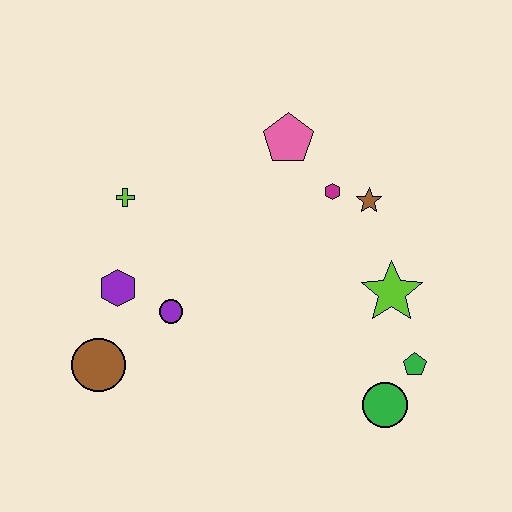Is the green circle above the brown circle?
No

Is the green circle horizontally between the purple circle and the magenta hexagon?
No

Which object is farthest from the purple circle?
The green pentagon is farthest from the purple circle.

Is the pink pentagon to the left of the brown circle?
No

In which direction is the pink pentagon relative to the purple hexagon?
The pink pentagon is to the right of the purple hexagon.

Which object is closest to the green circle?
The green pentagon is closest to the green circle.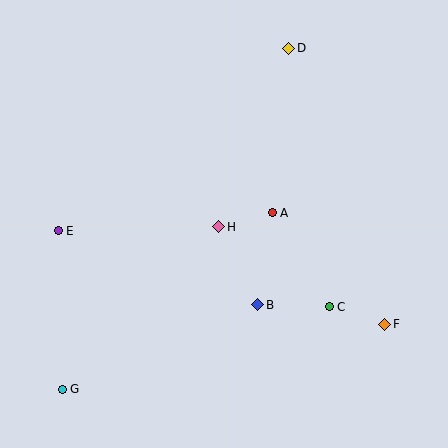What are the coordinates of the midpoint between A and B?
The midpoint between A and B is at (265, 259).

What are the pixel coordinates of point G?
Point G is at (62, 389).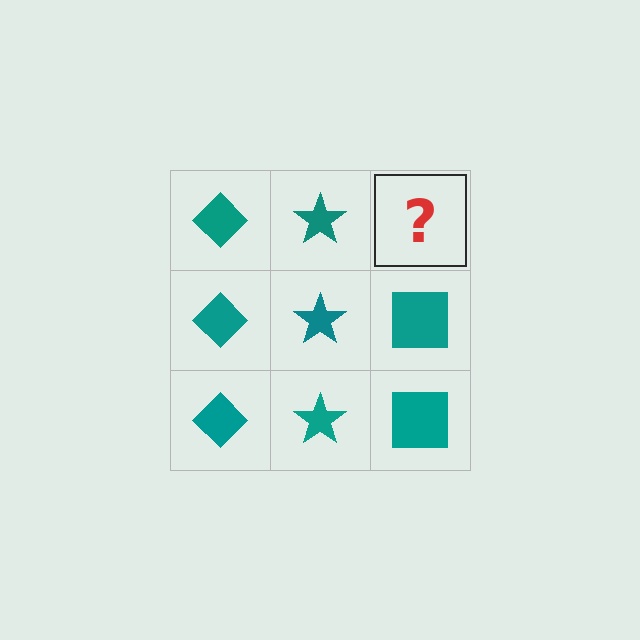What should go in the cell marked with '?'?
The missing cell should contain a teal square.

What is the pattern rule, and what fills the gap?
The rule is that each column has a consistent shape. The gap should be filled with a teal square.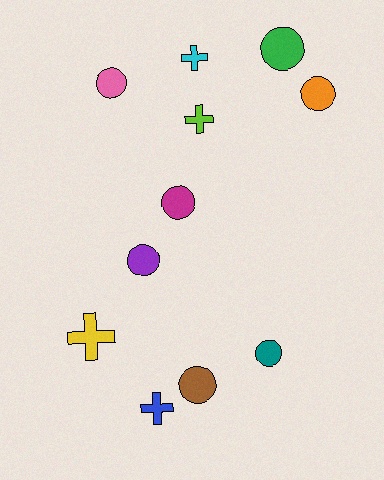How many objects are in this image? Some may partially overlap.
There are 11 objects.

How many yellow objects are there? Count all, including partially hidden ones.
There is 1 yellow object.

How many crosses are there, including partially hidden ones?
There are 4 crosses.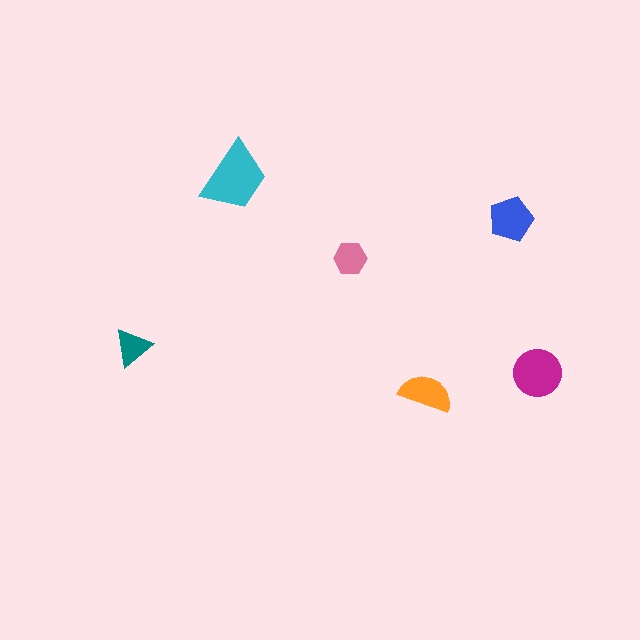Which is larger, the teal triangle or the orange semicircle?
The orange semicircle.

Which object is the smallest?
The teal triangle.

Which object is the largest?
The cyan trapezoid.